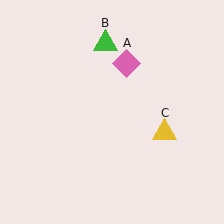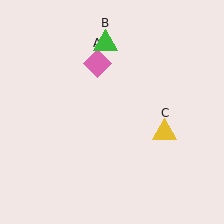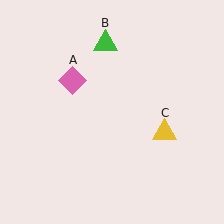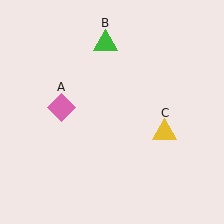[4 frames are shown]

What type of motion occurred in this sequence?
The pink diamond (object A) rotated counterclockwise around the center of the scene.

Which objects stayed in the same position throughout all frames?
Green triangle (object B) and yellow triangle (object C) remained stationary.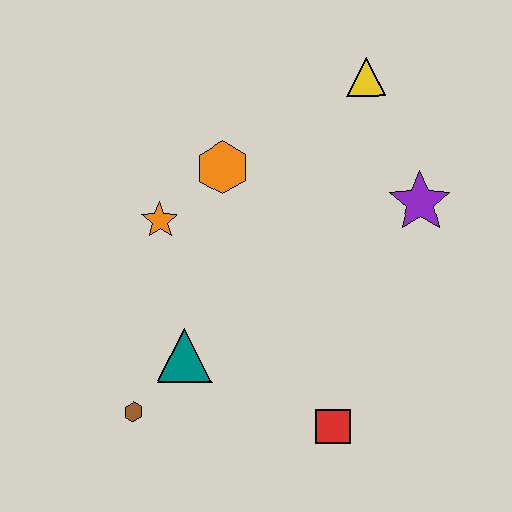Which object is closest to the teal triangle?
The brown hexagon is closest to the teal triangle.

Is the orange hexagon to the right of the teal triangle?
Yes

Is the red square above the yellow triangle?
No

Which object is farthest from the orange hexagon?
The red square is farthest from the orange hexagon.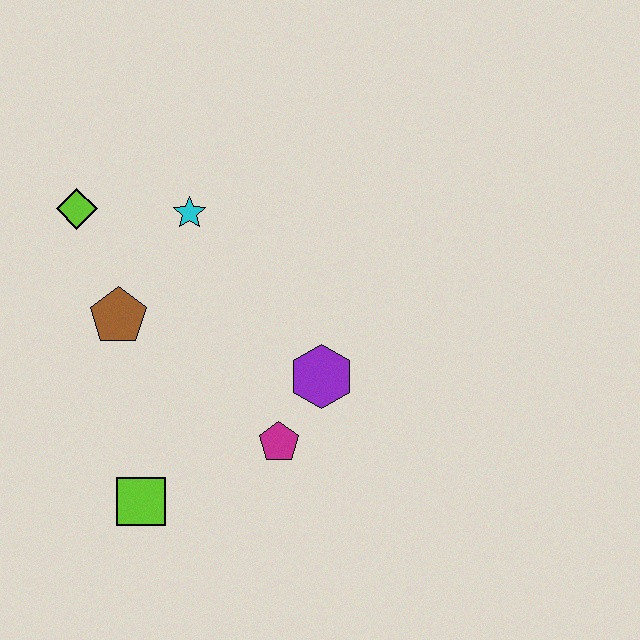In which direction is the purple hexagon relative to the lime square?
The purple hexagon is to the right of the lime square.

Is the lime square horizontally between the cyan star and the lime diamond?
Yes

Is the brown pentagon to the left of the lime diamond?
No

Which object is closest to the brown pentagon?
The lime diamond is closest to the brown pentagon.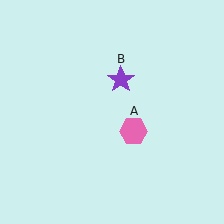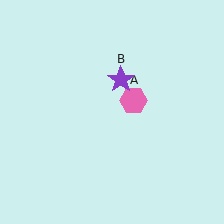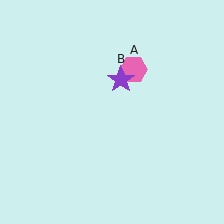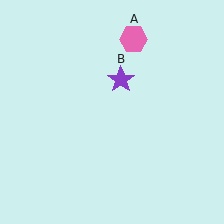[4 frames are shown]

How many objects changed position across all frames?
1 object changed position: pink hexagon (object A).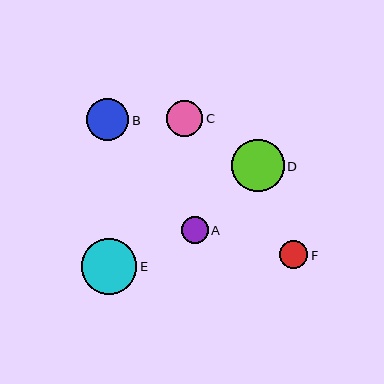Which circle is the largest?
Circle E is the largest with a size of approximately 55 pixels.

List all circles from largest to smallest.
From largest to smallest: E, D, B, C, F, A.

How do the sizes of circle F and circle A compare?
Circle F and circle A are approximately the same size.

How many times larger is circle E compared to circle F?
Circle E is approximately 2.0 times the size of circle F.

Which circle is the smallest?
Circle A is the smallest with a size of approximately 27 pixels.